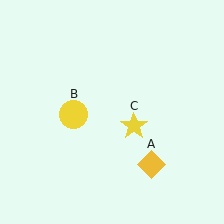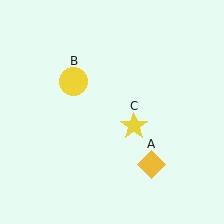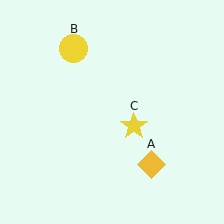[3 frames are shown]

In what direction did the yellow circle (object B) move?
The yellow circle (object B) moved up.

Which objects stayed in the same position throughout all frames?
Yellow diamond (object A) and yellow star (object C) remained stationary.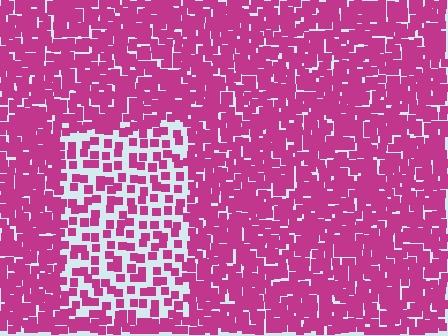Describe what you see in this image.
The image contains small magenta elements arranged at two different densities. A rectangle-shaped region is visible where the elements are less densely packed than the surrounding area.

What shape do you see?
I see a rectangle.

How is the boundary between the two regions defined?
The boundary is defined by a change in element density (approximately 2.3x ratio). All elements are the same color, size, and shape.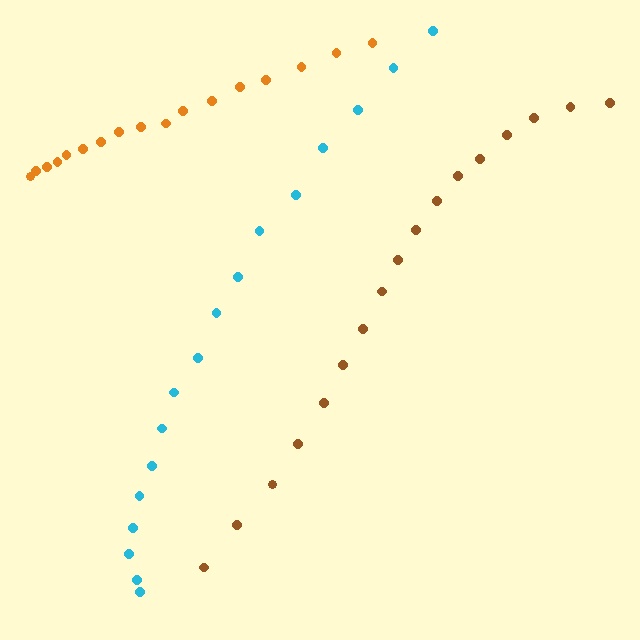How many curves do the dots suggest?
There are 3 distinct paths.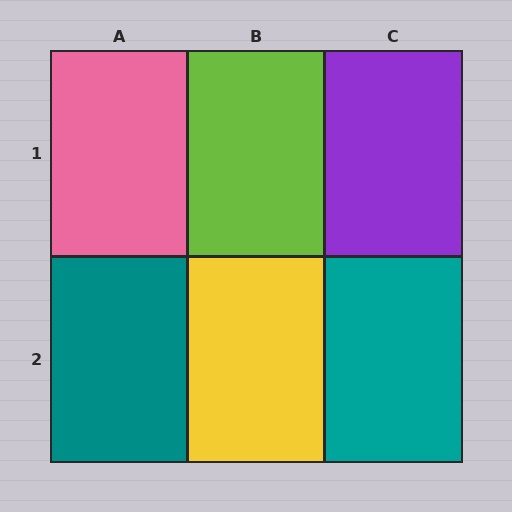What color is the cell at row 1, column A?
Pink.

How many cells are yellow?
1 cell is yellow.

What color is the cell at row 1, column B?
Lime.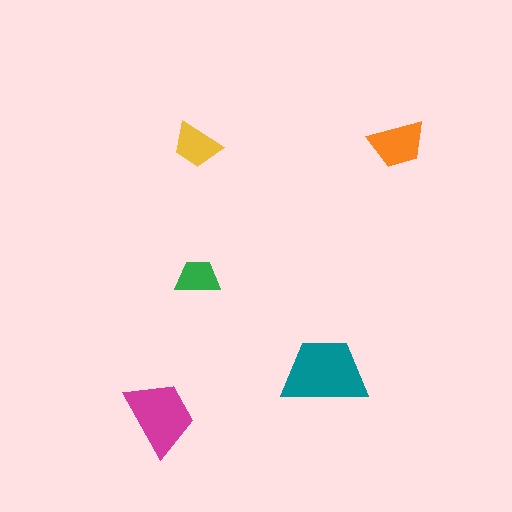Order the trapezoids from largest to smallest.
the teal one, the magenta one, the orange one, the yellow one, the green one.